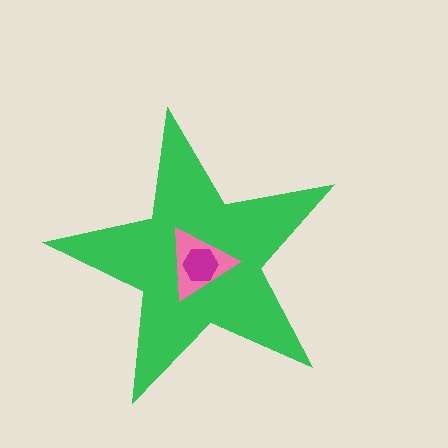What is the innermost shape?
The magenta hexagon.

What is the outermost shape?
The green star.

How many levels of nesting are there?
3.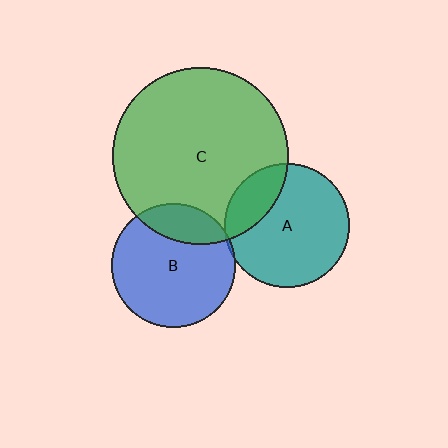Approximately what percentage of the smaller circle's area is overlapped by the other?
Approximately 5%.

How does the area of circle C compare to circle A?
Approximately 2.0 times.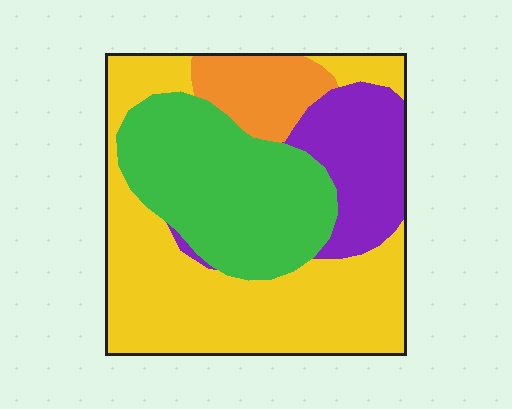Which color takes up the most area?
Yellow, at roughly 45%.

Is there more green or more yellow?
Yellow.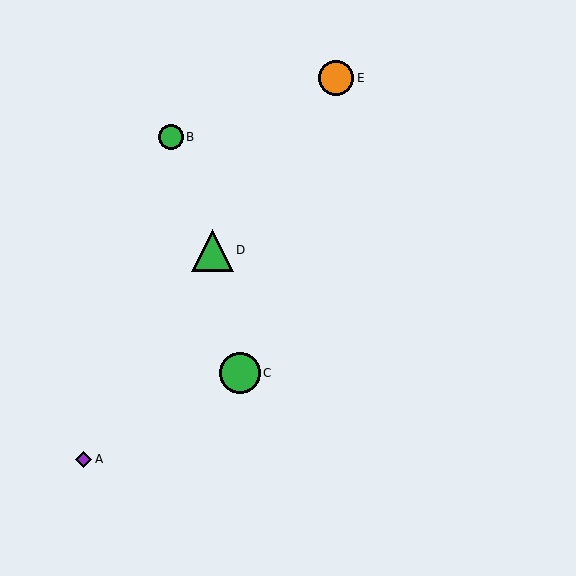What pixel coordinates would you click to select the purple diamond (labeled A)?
Click at (84, 459) to select the purple diamond A.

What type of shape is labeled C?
Shape C is a green circle.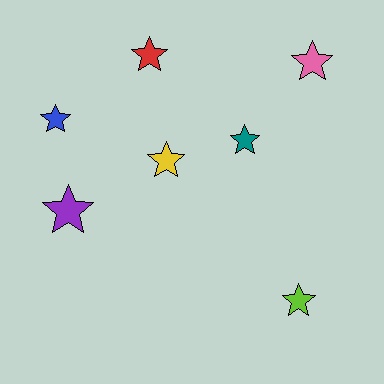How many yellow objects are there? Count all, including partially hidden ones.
There is 1 yellow object.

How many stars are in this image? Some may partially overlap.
There are 7 stars.